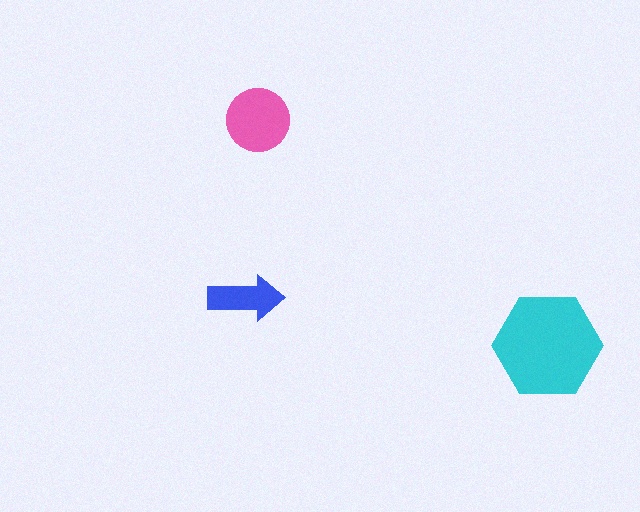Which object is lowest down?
The cyan hexagon is bottommost.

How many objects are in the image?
There are 3 objects in the image.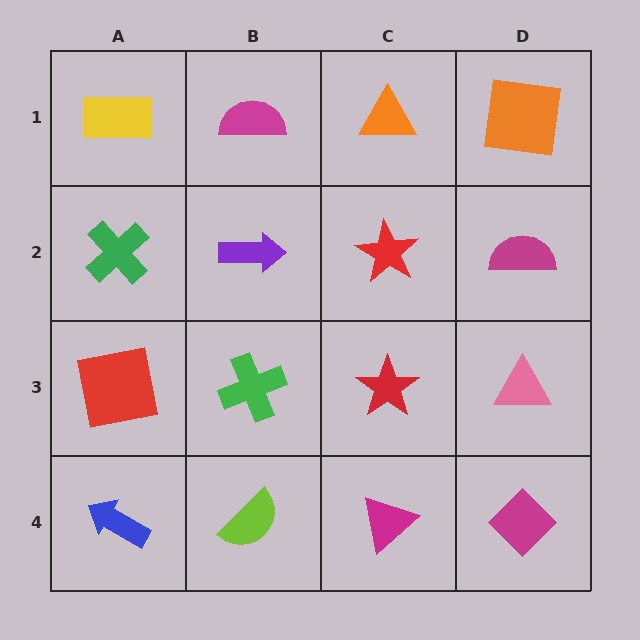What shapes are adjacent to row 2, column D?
An orange square (row 1, column D), a pink triangle (row 3, column D), a red star (row 2, column C).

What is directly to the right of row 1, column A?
A magenta semicircle.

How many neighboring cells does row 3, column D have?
3.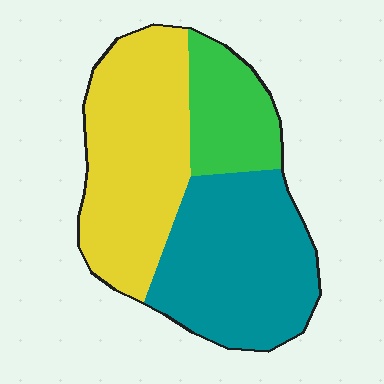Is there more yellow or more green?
Yellow.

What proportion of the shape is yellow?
Yellow covers about 40% of the shape.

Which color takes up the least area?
Green, at roughly 20%.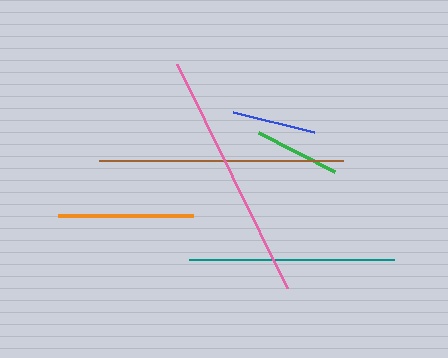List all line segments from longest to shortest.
From longest to shortest: pink, brown, teal, orange, green, blue.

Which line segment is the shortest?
The blue line is the shortest at approximately 83 pixels.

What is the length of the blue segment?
The blue segment is approximately 83 pixels long.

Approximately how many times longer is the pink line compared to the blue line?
The pink line is approximately 3.0 times the length of the blue line.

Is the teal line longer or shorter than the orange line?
The teal line is longer than the orange line.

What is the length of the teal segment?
The teal segment is approximately 205 pixels long.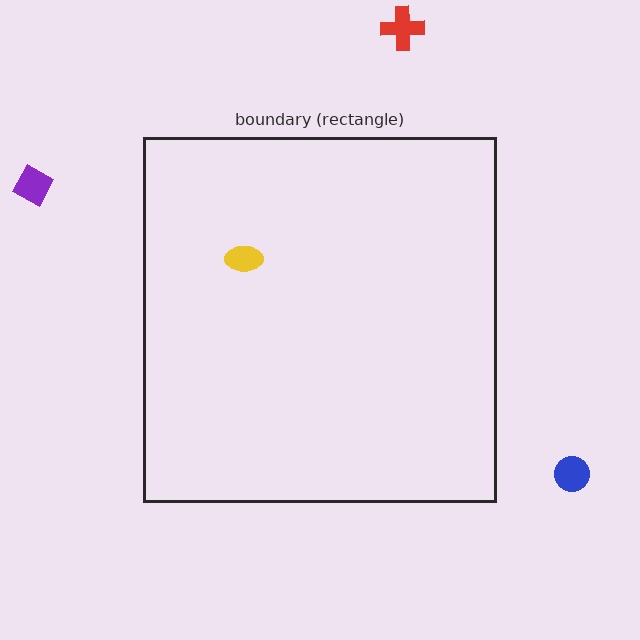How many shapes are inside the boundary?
1 inside, 3 outside.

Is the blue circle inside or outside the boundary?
Outside.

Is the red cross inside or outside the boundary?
Outside.